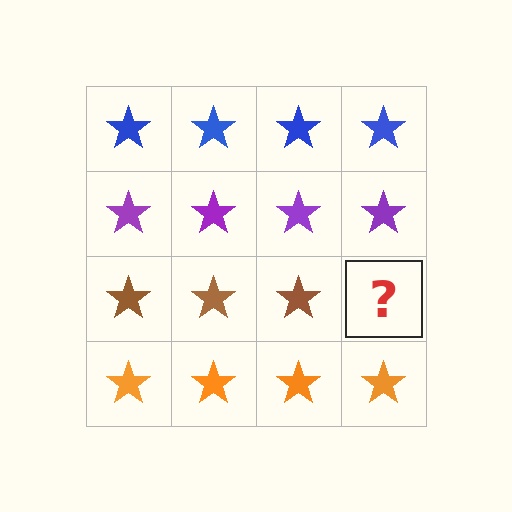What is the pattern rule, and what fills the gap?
The rule is that each row has a consistent color. The gap should be filled with a brown star.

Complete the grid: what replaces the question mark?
The question mark should be replaced with a brown star.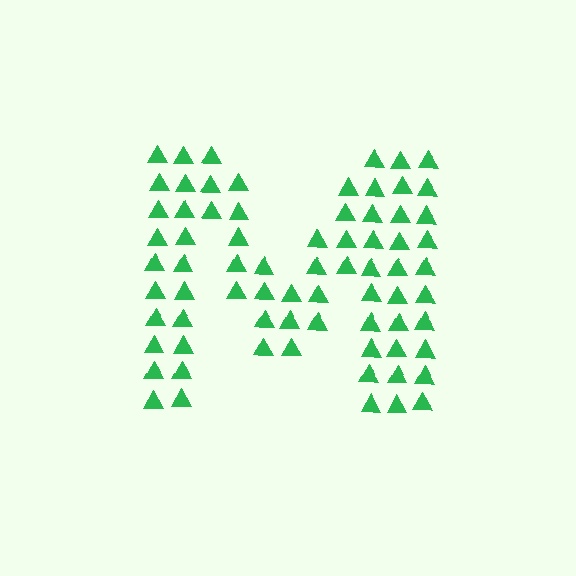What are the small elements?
The small elements are triangles.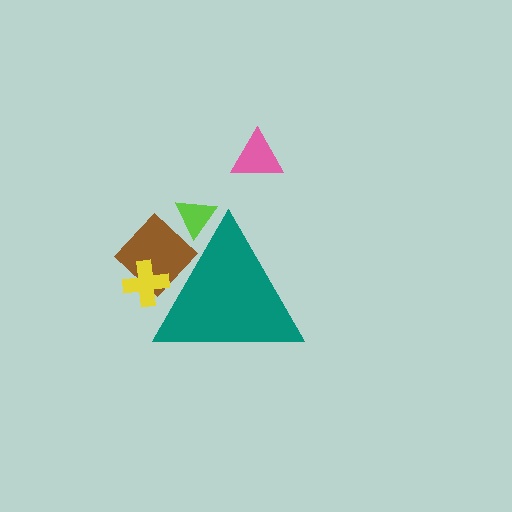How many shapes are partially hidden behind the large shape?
3 shapes are partially hidden.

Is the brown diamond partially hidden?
Yes, the brown diamond is partially hidden behind the teal triangle.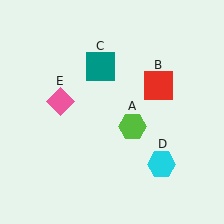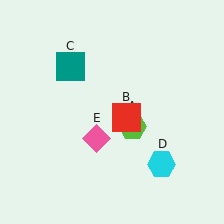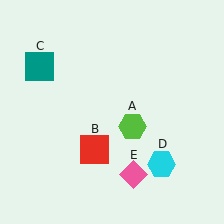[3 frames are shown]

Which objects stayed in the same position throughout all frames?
Lime hexagon (object A) and cyan hexagon (object D) remained stationary.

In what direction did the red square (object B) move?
The red square (object B) moved down and to the left.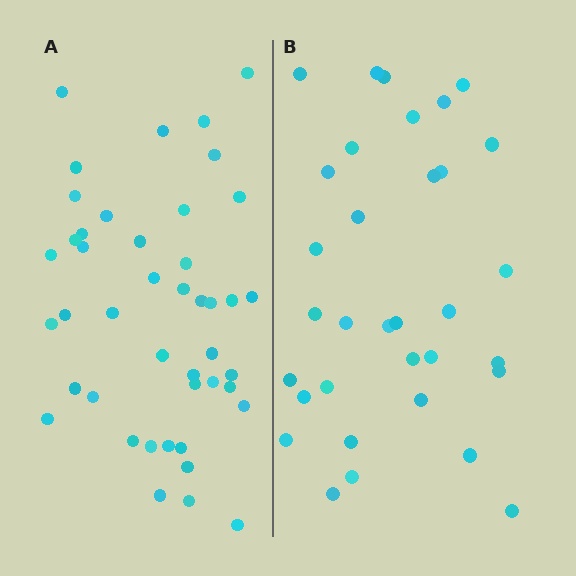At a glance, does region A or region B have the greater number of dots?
Region A (the left region) has more dots.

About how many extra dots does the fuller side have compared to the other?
Region A has roughly 12 or so more dots than region B.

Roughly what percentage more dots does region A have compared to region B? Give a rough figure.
About 35% more.